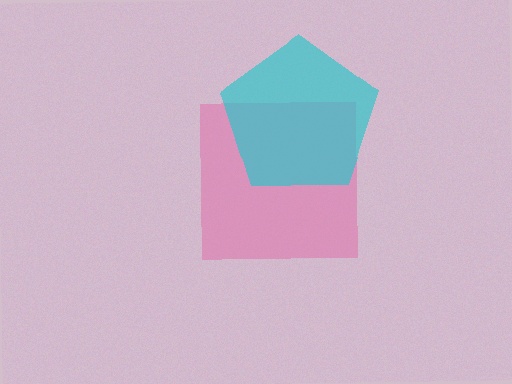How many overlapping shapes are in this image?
There are 2 overlapping shapes in the image.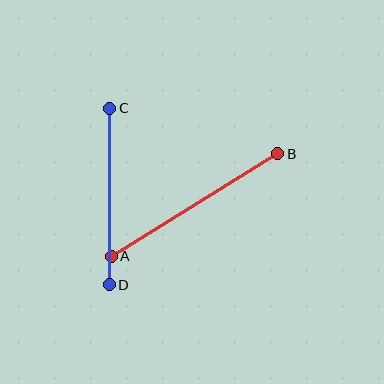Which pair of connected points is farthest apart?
Points A and B are farthest apart.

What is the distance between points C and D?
The distance is approximately 177 pixels.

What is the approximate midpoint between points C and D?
The midpoint is at approximately (110, 197) pixels.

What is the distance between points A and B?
The distance is approximately 195 pixels.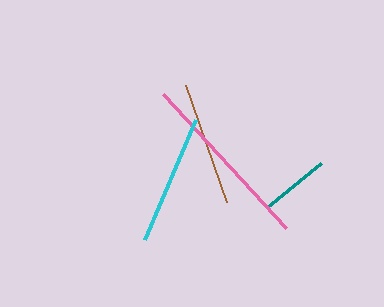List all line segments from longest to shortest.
From longest to shortest: pink, cyan, brown, teal.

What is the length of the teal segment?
The teal segment is approximately 71 pixels long.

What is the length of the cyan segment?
The cyan segment is approximately 130 pixels long.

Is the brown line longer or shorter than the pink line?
The pink line is longer than the brown line.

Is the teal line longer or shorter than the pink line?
The pink line is longer than the teal line.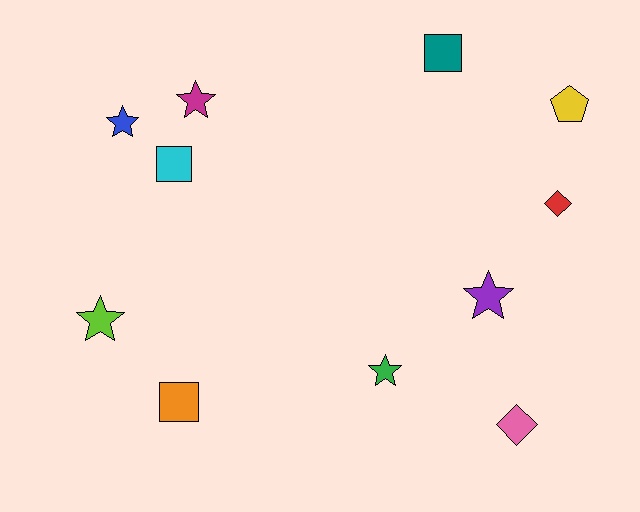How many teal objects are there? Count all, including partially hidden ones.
There is 1 teal object.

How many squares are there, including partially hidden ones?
There are 3 squares.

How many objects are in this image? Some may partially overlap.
There are 11 objects.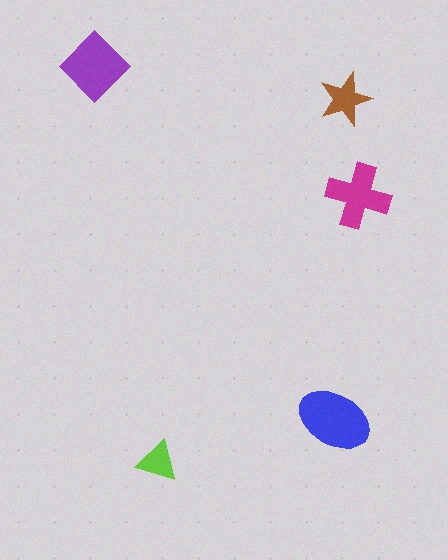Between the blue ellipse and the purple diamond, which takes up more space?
The blue ellipse.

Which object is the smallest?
The lime triangle.